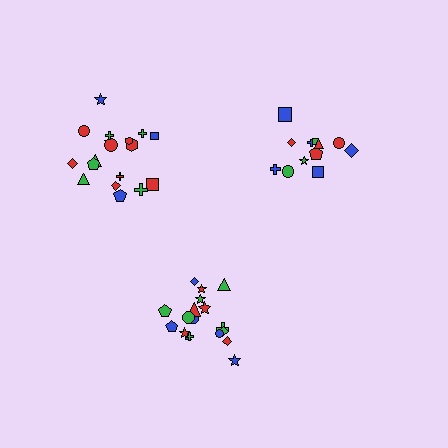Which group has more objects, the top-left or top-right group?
The top-left group.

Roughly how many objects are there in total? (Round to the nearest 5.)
Roughly 50 objects in total.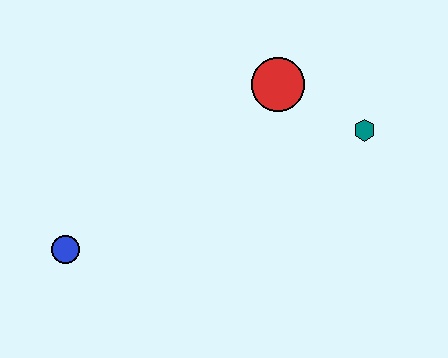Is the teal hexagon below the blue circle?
No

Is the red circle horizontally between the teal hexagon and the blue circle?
Yes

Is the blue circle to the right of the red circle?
No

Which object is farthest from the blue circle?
The teal hexagon is farthest from the blue circle.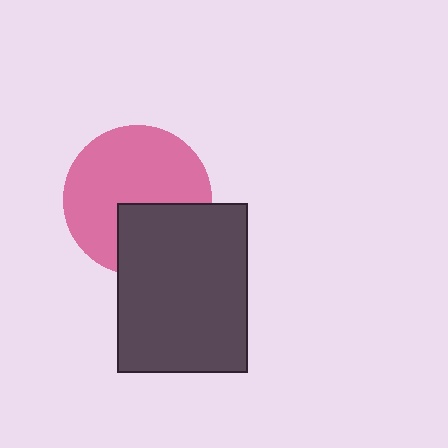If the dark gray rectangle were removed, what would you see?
You would see the complete pink circle.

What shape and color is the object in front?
The object in front is a dark gray rectangle.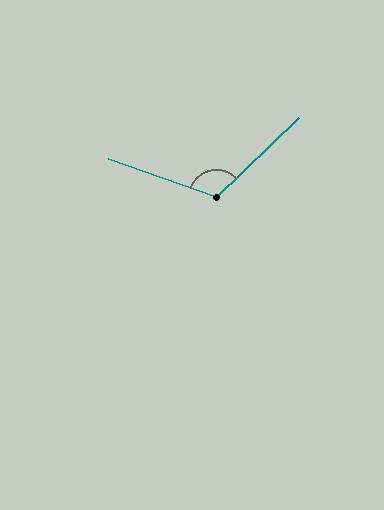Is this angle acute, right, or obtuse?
It is obtuse.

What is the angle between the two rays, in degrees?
Approximately 116 degrees.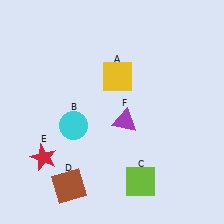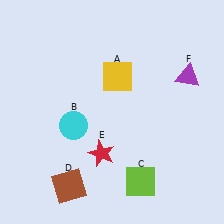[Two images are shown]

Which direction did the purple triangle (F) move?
The purple triangle (F) moved right.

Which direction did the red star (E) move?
The red star (E) moved right.